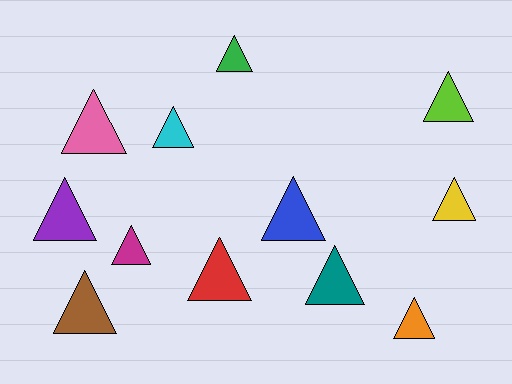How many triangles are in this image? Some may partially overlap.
There are 12 triangles.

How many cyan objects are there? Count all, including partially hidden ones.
There is 1 cyan object.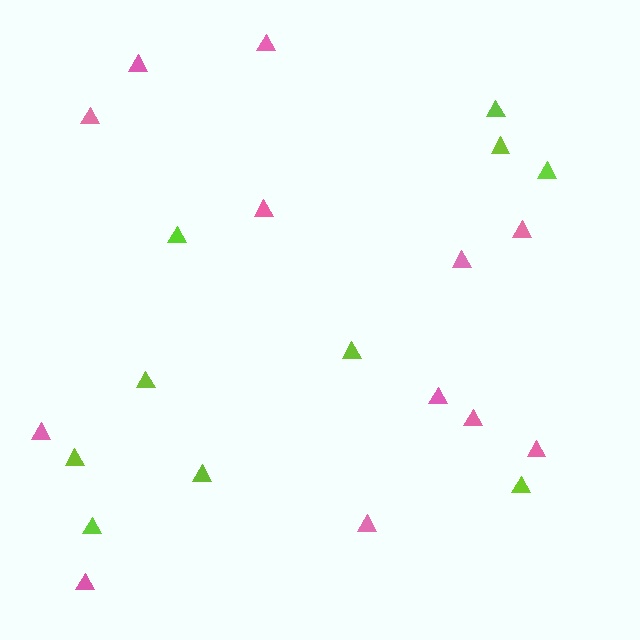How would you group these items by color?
There are 2 groups: one group of pink triangles (12) and one group of lime triangles (10).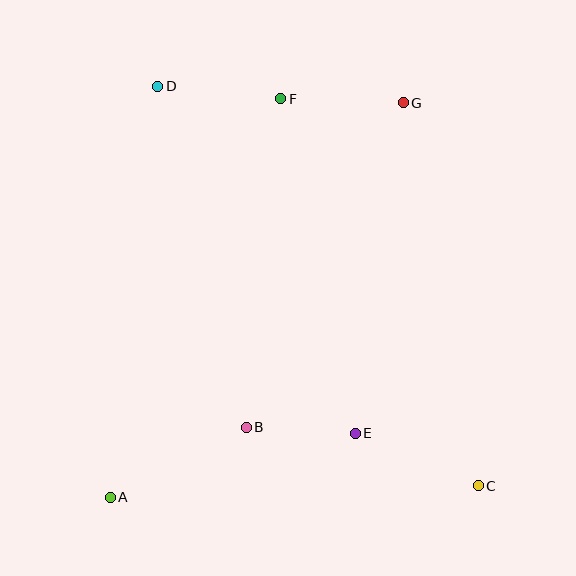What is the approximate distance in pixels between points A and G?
The distance between A and G is approximately 491 pixels.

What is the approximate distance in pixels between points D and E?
The distance between D and E is approximately 400 pixels.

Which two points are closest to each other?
Points B and E are closest to each other.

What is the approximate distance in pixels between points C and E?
The distance between C and E is approximately 134 pixels.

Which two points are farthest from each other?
Points C and D are farthest from each other.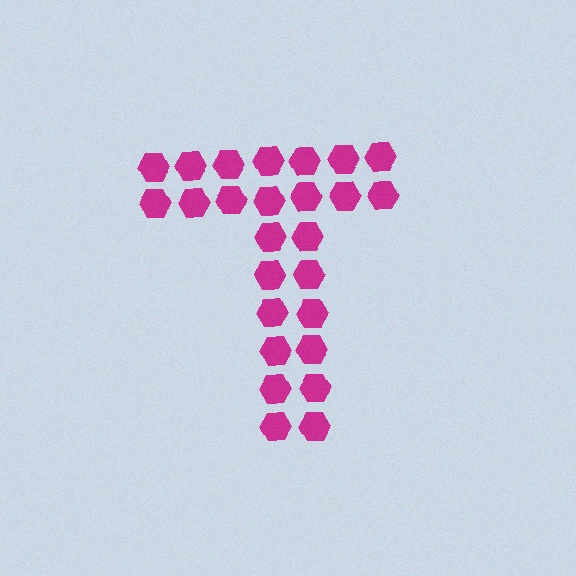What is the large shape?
The large shape is the letter T.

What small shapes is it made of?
It is made of small hexagons.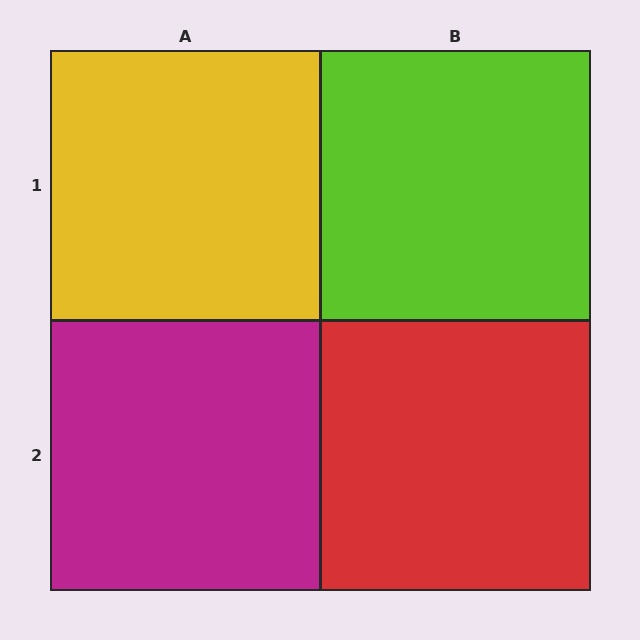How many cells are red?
1 cell is red.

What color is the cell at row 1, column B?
Lime.